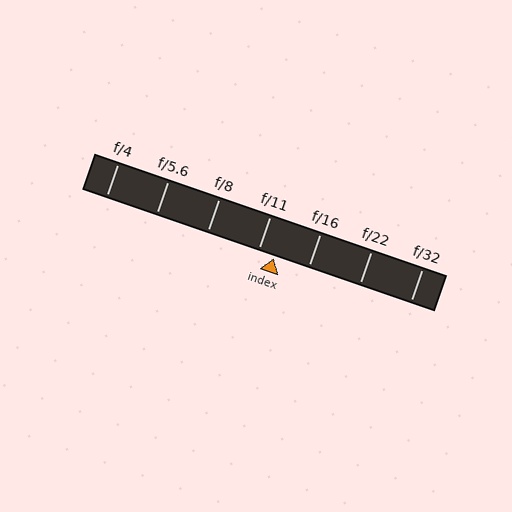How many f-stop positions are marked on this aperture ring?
There are 7 f-stop positions marked.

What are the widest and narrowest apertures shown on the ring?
The widest aperture shown is f/4 and the narrowest is f/32.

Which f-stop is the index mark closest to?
The index mark is closest to f/11.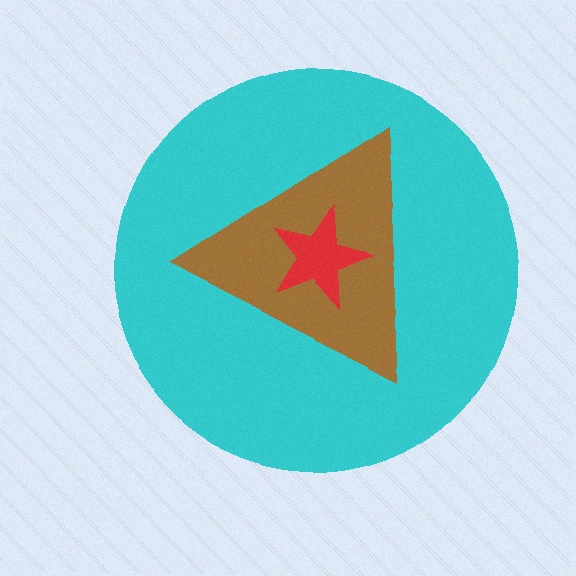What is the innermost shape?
The red star.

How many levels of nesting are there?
3.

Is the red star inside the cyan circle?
Yes.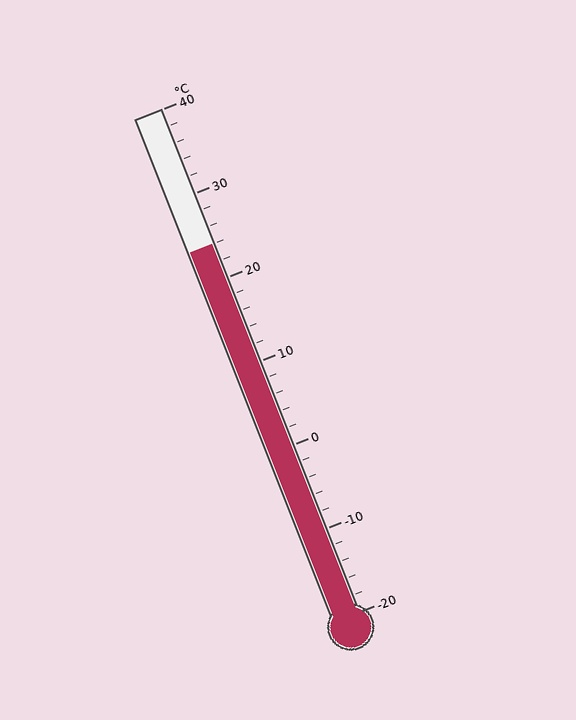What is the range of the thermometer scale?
The thermometer scale ranges from -20°C to 40°C.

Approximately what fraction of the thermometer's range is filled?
The thermometer is filled to approximately 75% of its range.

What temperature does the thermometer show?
The thermometer shows approximately 24°C.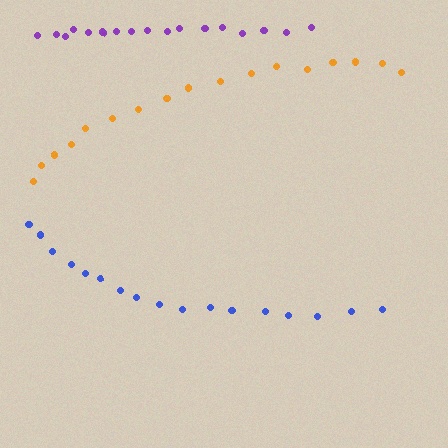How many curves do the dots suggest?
There are 3 distinct paths.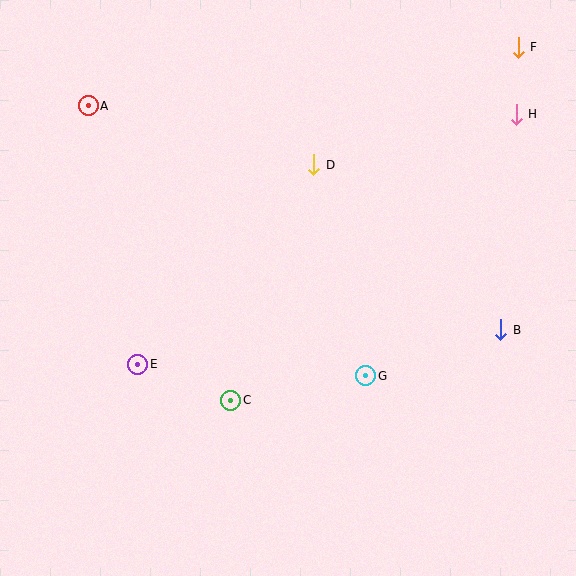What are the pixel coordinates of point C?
Point C is at (231, 400).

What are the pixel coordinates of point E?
Point E is at (138, 364).